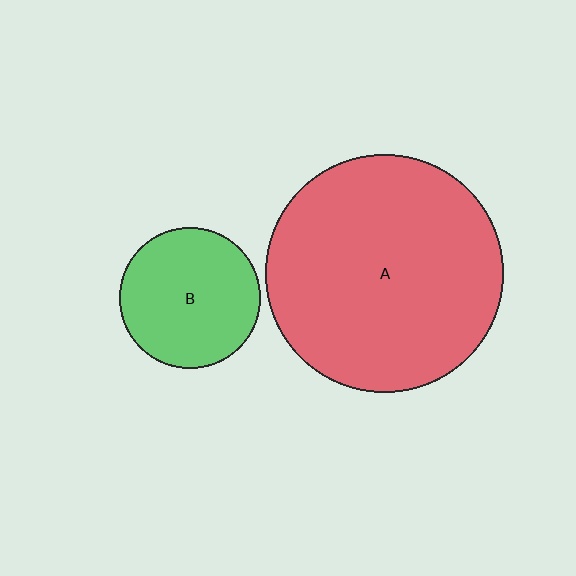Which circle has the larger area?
Circle A (red).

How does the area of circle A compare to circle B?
Approximately 2.8 times.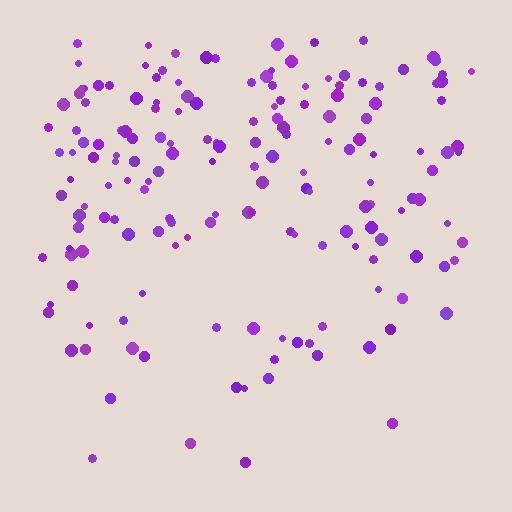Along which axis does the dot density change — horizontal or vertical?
Vertical.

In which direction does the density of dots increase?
From bottom to top, with the top side densest.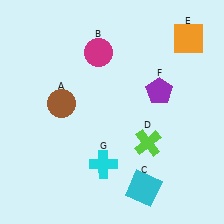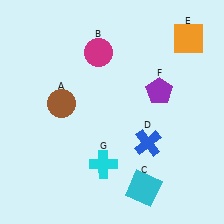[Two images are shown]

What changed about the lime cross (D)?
In Image 1, D is lime. In Image 2, it changed to blue.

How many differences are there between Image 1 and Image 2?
There is 1 difference between the two images.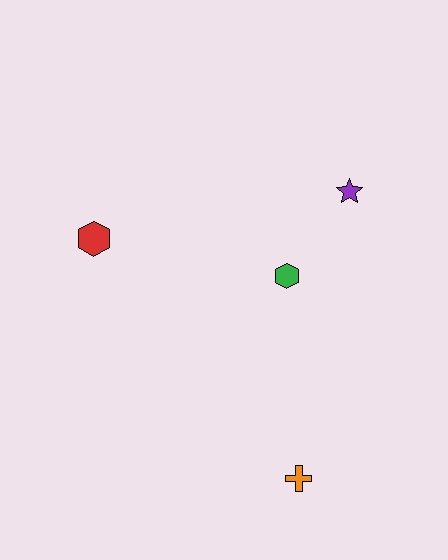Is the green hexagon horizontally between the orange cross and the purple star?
No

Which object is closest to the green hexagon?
The purple star is closest to the green hexagon.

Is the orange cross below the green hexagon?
Yes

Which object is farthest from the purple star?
The orange cross is farthest from the purple star.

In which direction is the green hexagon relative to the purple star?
The green hexagon is below the purple star.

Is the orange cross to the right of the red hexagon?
Yes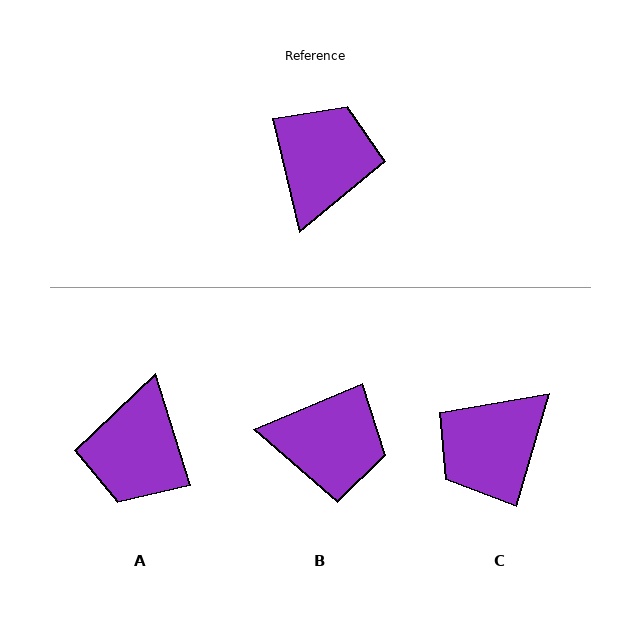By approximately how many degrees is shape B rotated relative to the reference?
Approximately 80 degrees clockwise.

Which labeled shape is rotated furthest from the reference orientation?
A, about 176 degrees away.